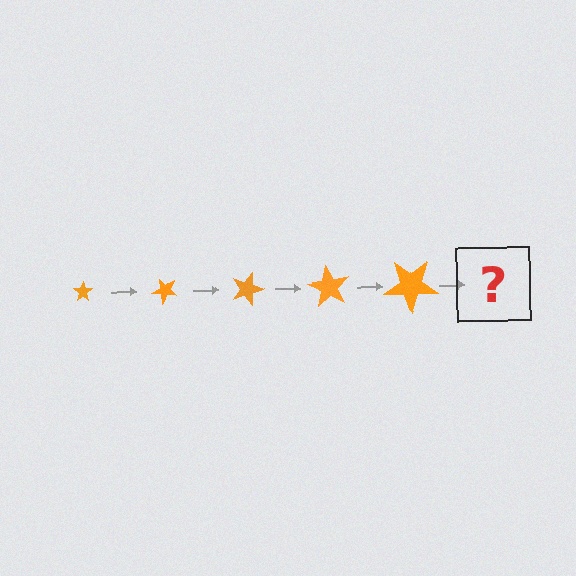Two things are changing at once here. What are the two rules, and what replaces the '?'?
The two rules are that the star grows larger each step and it rotates 45 degrees each step. The '?' should be a star, larger than the previous one and rotated 225 degrees from the start.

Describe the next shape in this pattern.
It should be a star, larger than the previous one and rotated 225 degrees from the start.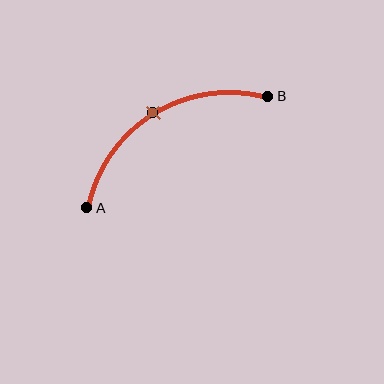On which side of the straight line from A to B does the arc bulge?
The arc bulges above the straight line connecting A and B.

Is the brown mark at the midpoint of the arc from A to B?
Yes. The brown mark lies on the arc at equal arc-length from both A and B — it is the arc midpoint.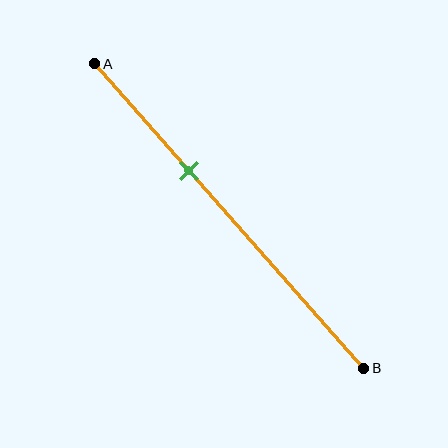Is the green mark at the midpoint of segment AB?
No, the mark is at about 35% from A, not at the 50% midpoint.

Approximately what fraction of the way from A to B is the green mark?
The green mark is approximately 35% of the way from A to B.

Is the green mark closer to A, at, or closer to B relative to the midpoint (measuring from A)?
The green mark is closer to point A than the midpoint of segment AB.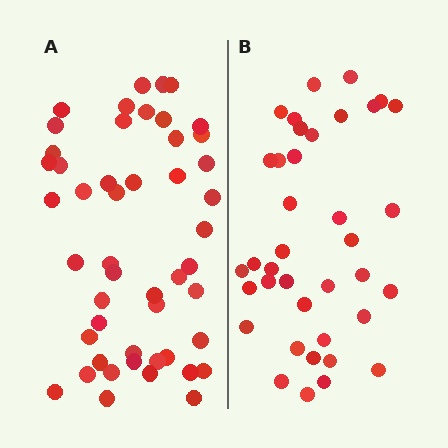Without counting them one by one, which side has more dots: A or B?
Region A (the left region) has more dots.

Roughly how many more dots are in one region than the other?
Region A has roughly 12 or so more dots than region B.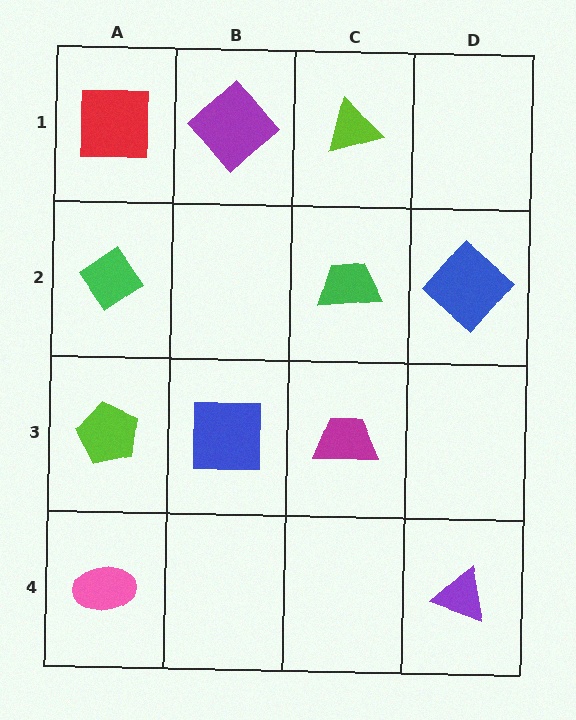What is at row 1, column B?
A purple diamond.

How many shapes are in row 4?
2 shapes.